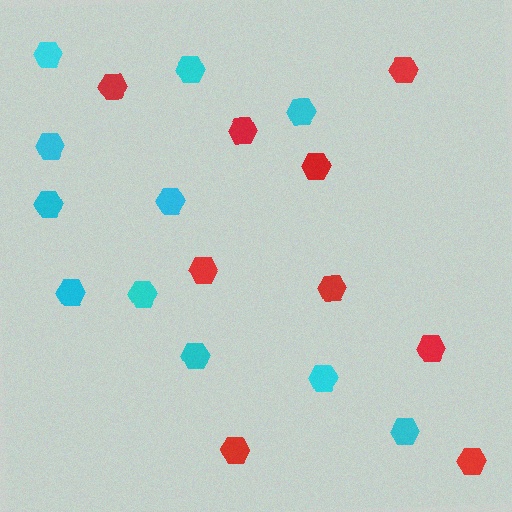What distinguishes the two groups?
There are 2 groups: one group of red hexagons (9) and one group of cyan hexagons (11).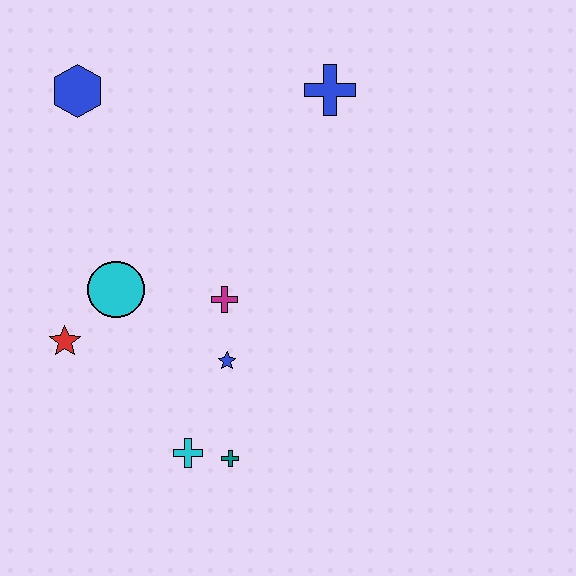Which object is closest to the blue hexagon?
The cyan circle is closest to the blue hexagon.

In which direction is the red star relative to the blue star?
The red star is to the left of the blue star.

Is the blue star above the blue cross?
No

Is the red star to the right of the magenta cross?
No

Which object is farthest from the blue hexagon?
The teal cross is farthest from the blue hexagon.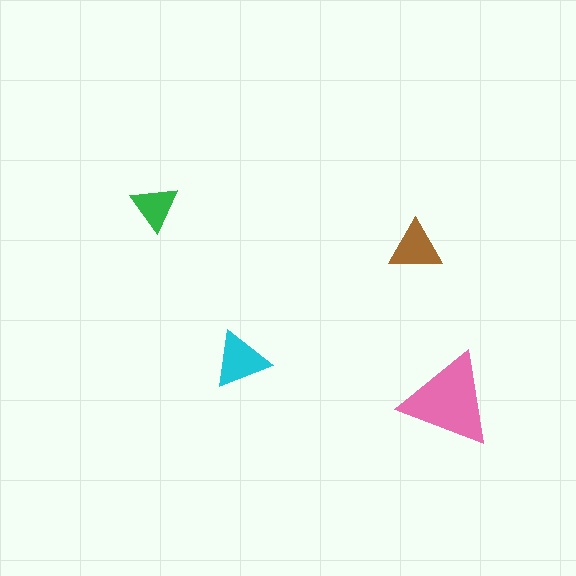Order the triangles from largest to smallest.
the pink one, the cyan one, the brown one, the green one.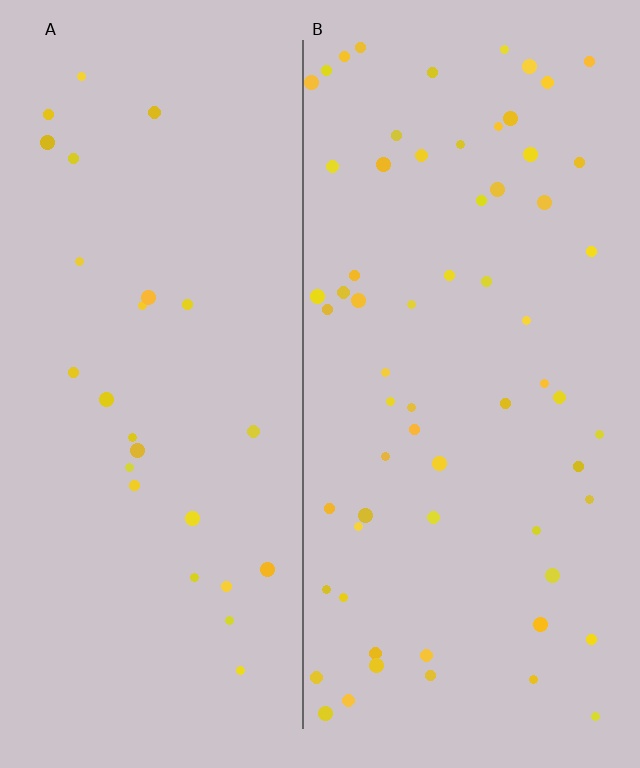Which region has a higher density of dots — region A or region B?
B (the right).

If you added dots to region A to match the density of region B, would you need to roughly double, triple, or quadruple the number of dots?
Approximately double.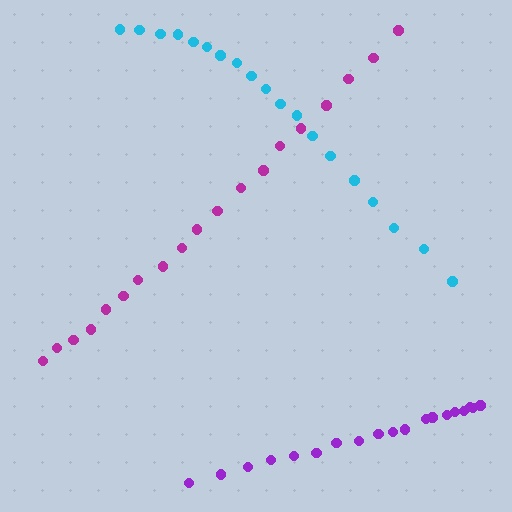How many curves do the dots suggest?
There are 3 distinct paths.